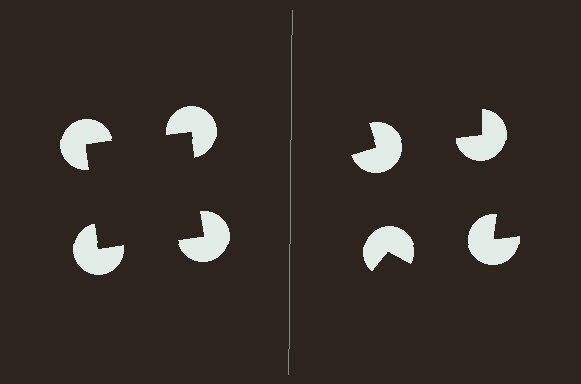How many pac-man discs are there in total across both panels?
8 — 4 on each side.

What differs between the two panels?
The pac-man discs are positioned identically on both sides; only the wedge orientations differ. On the left they align to a square; on the right they are misaligned.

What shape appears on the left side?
An illusory square.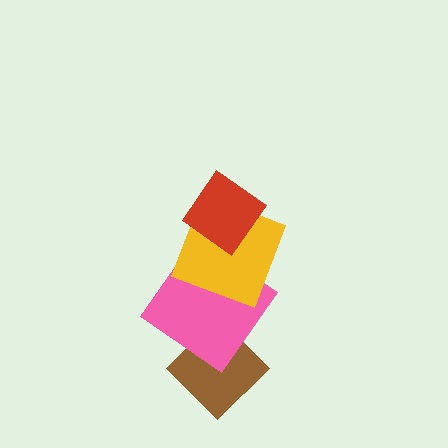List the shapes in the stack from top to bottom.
From top to bottom: the red diamond, the yellow square, the pink diamond, the brown diamond.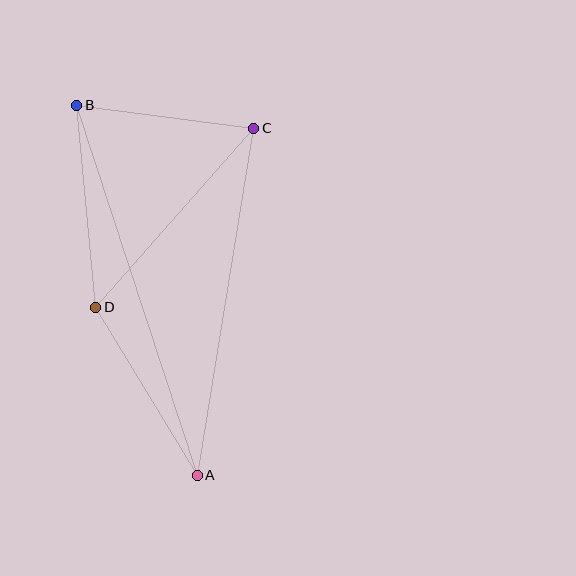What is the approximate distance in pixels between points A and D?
The distance between A and D is approximately 196 pixels.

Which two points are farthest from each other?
Points A and B are farthest from each other.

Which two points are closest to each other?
Points B and C are closest to each other.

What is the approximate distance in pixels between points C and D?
The distance between C and D is approximately 239 pixels.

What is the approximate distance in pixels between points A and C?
The distance between A and C is approximately 351 pixels.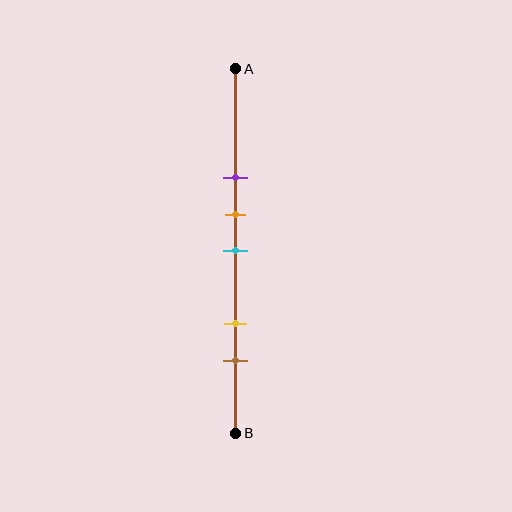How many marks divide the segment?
There are 5 marks dividing the segment.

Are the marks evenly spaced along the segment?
No, the marks are not evenly spaced.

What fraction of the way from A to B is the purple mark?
The purple mark is approximately 30% (0.3) of the way from A to B.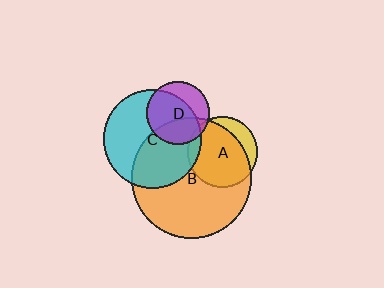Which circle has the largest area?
Circle B (orange).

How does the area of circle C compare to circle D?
Approximately 2.5 times.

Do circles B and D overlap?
Yes.